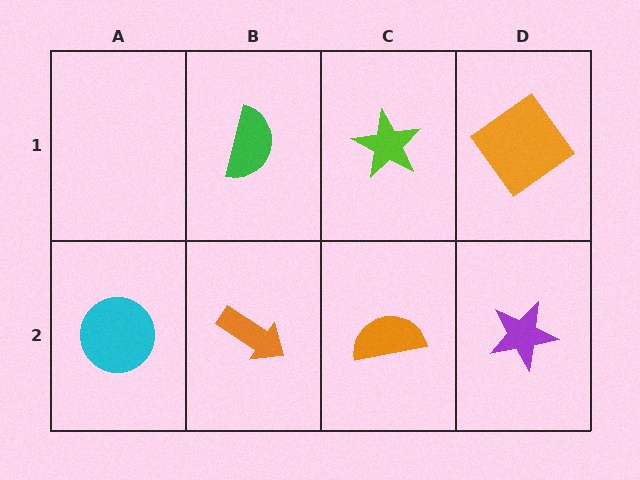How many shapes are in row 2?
4 shapes.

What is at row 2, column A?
A cyan circle.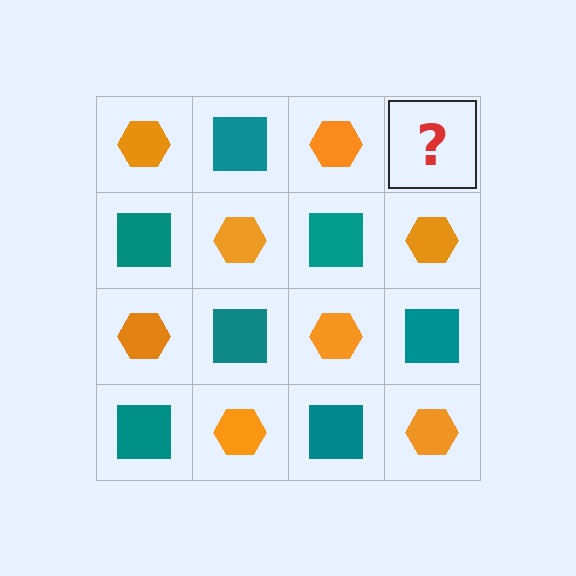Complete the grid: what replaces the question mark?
The question mark should be replaced with a teal square.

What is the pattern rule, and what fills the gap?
The rule is that it alternates orange hexagon and teal square in a checkerboard pattern. The gap should be filled with a teal square.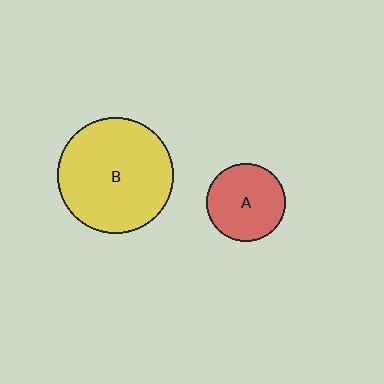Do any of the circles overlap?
No, none of the circles overlap.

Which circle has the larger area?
Circle B (yellow).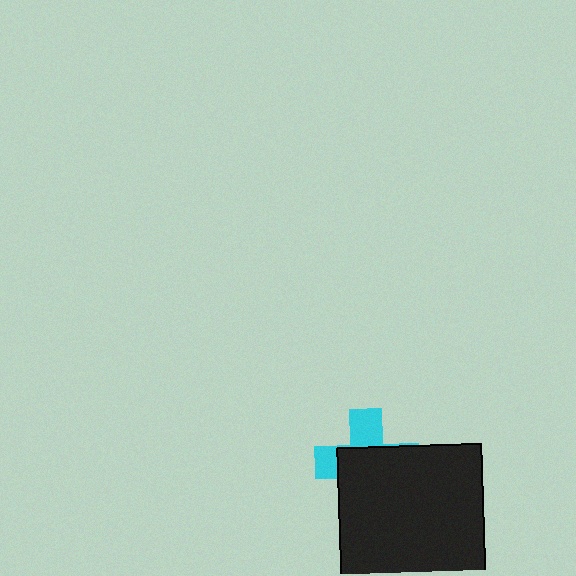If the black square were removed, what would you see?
You would see the complete cyan cross.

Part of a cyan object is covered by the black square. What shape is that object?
It is a cross.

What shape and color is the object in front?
The object in front is a black square.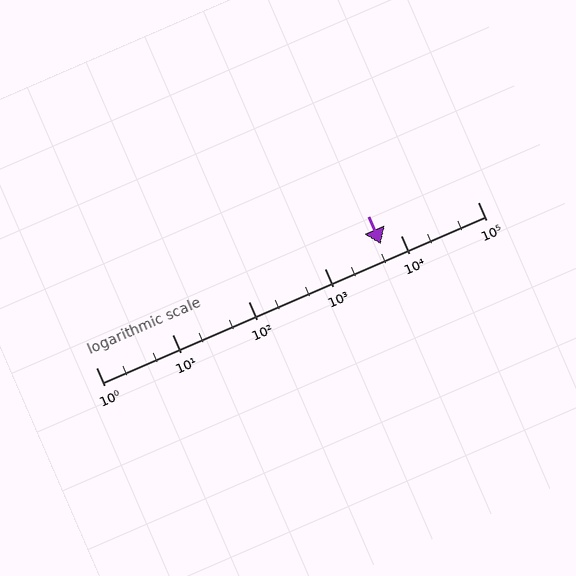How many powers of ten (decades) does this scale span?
The scale spans 5 decades, from 1 to 100000.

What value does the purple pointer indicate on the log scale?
The pointer indicates approximately 5400.